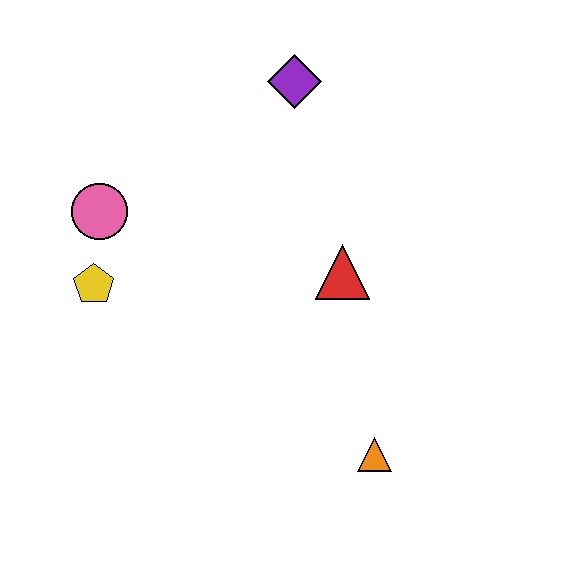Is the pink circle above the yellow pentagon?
Yes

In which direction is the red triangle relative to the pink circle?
The red triangle is to the right of the pink circle.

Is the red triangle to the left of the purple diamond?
No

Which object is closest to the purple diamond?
The red triangle is closest to the purple diamond.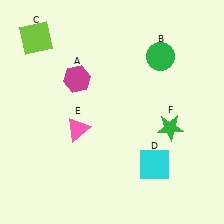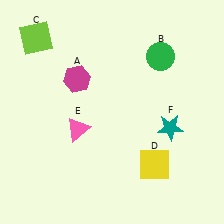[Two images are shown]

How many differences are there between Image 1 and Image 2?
There are 2 differences between the two images.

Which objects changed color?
D changed from cyan to yellow. F changed from green to teal.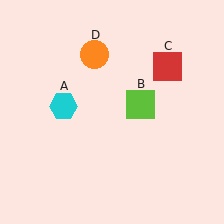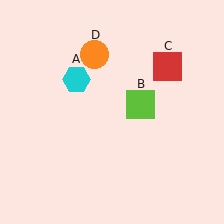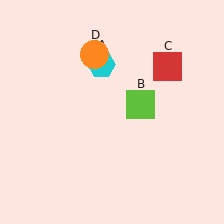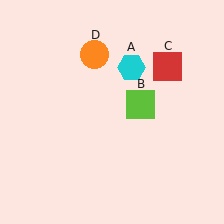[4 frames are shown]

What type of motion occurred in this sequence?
The cyan hexagon (object A) rotated clockwise around the center of the scene.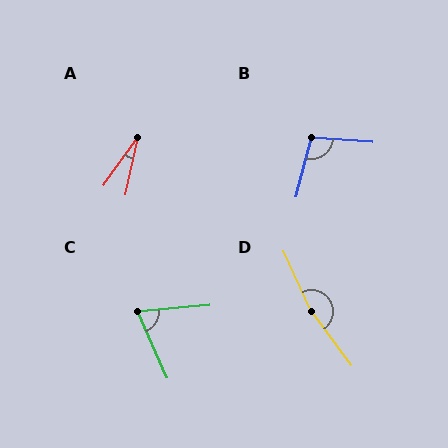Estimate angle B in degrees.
Approximately 101 degrees.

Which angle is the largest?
D, at approximately 168 degrees.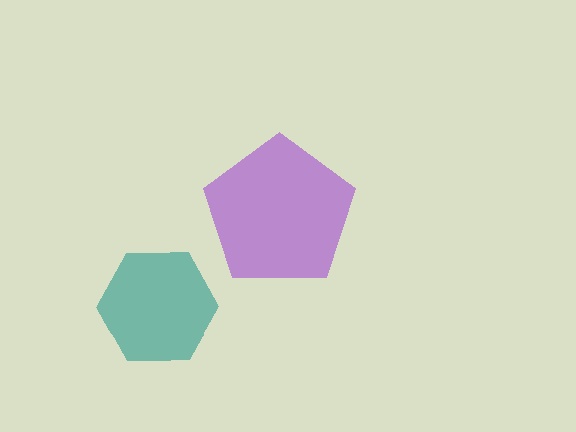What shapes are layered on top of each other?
The layered shapes are: a purple pentagon, a teal hexagon.